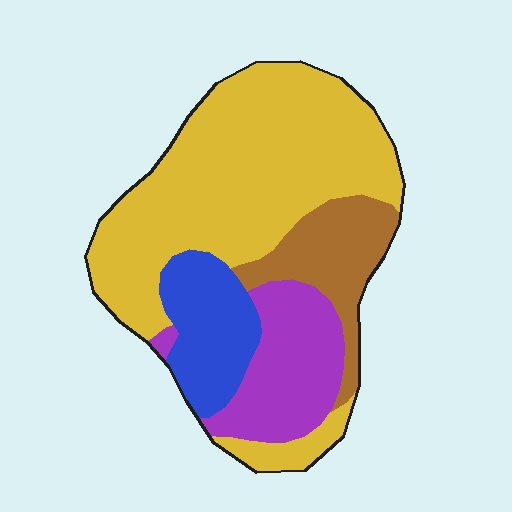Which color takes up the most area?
Yellow, at roughly 55%.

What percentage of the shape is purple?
Purple covers around 20% of the shape.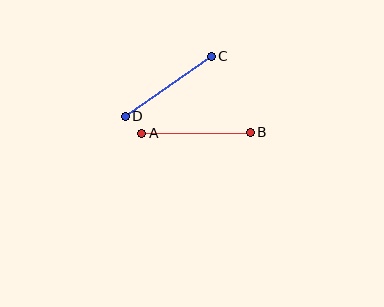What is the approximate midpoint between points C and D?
The midpoint is at approximately (168, 86) pixels.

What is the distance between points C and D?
The distance is approximately 105 pixels.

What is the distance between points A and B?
The distance is approximately 108 pixels.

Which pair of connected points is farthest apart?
Points A and B are farthest apart.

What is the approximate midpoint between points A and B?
The midpoint is at approximately (196, 133) pixels.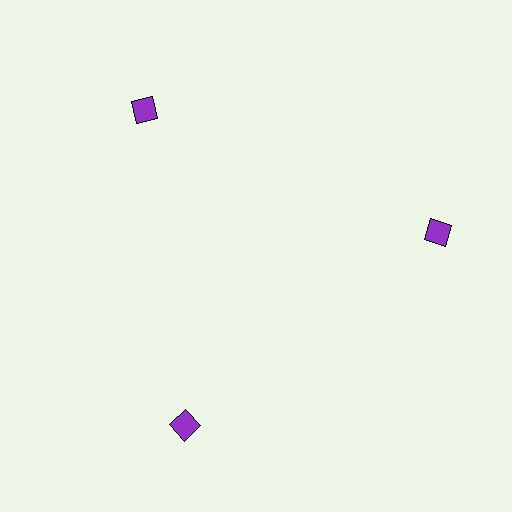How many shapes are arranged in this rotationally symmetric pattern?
There are 3 shapes, arranged in 3 groups of 1.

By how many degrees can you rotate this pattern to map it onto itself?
The pattern maps onto itself every 120 degrees of rotation.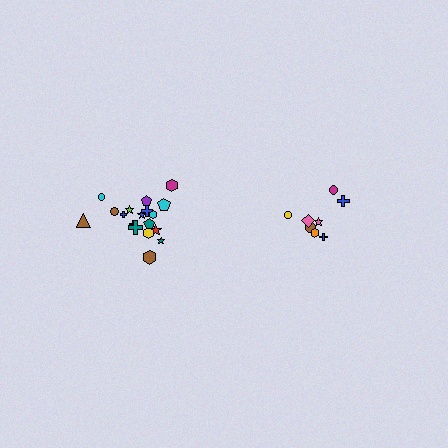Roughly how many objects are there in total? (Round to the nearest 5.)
Roughly 25 objects in total.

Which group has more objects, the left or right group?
The left group.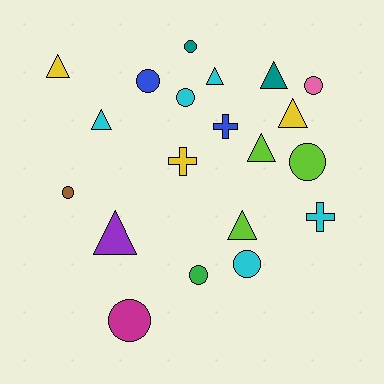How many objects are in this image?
There are 20 objects.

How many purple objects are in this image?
There is 1 purple object.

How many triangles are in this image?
There are 8 triangles.